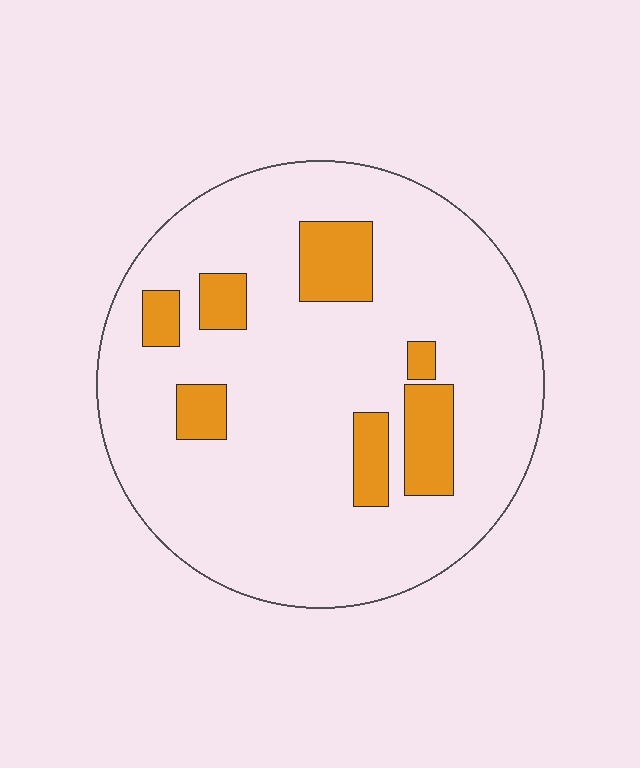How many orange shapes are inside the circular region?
7.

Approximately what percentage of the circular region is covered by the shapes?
Approximately 15%.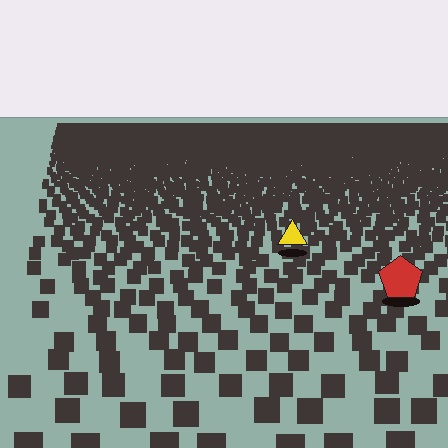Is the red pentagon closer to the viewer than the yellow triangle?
Yes. The red pentagon is closer — you can tell from the texture gradient: the ground texture is coarser near it.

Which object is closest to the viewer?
The red pentagon is closest. The texture marks near it are larger and more spread out.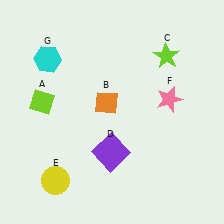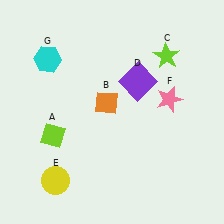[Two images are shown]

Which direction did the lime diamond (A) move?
The lime diamond (A) moved down.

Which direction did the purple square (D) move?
The purple square (D) moved up.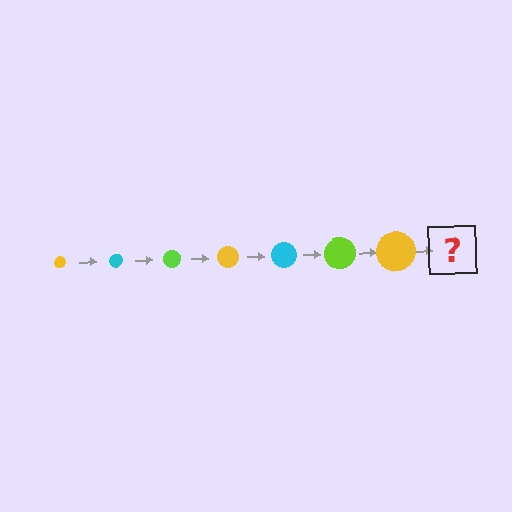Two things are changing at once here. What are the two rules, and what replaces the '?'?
The two rules are that the circle grows larger each step and the color cycles through yellow, cyan, and lime. The '?' should be a cyan circle, larger than the previous one.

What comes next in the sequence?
The next element should be a cyan circle, larger than the previous one.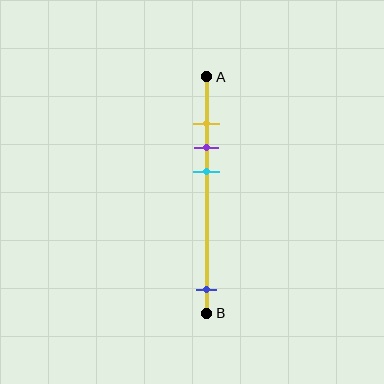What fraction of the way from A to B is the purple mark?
The purple mark is approximately 30% (0.3) of the way from A to B.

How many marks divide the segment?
There are 4 marks dividing the segment.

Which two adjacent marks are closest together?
The yellow and purple marks are the closest adjacent pair.